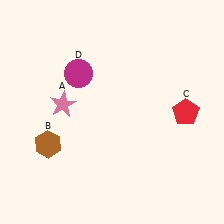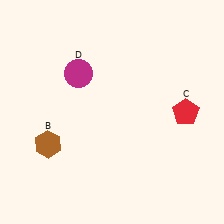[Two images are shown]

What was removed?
The pink star (A) was removed in Image 2.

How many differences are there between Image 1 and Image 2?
There is 1 difference between the two images.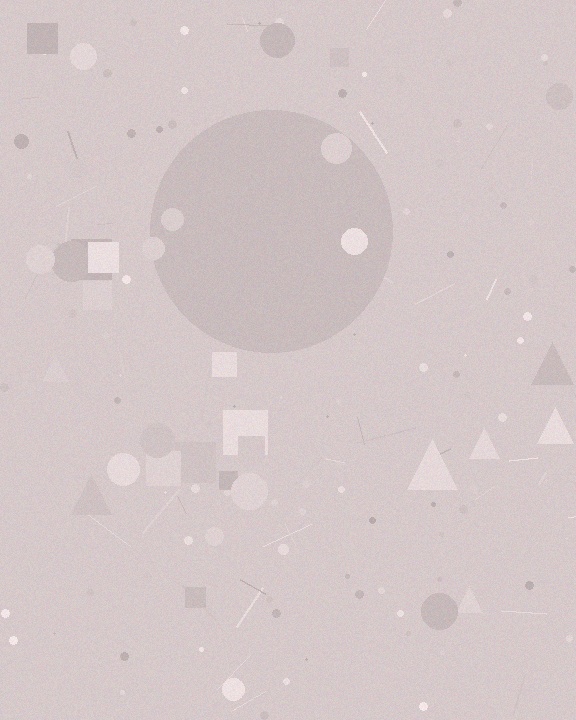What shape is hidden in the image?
A circle is hidden in the image.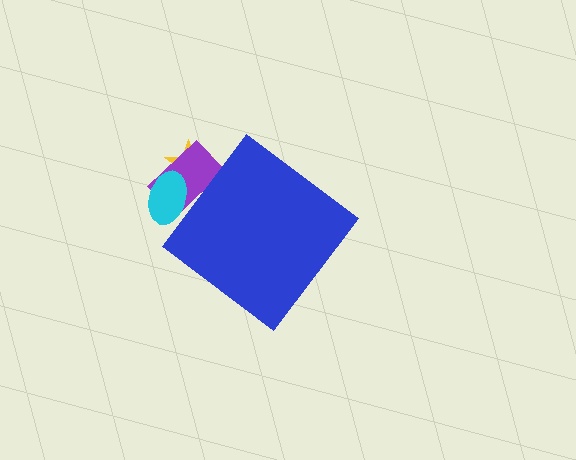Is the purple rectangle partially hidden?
Yes, the purple rectangle is partially hidden behind the blue diamond.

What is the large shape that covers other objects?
A blue diamond.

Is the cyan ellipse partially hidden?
Yes, the cyan ellipse is partially hidden behind the blue diamond.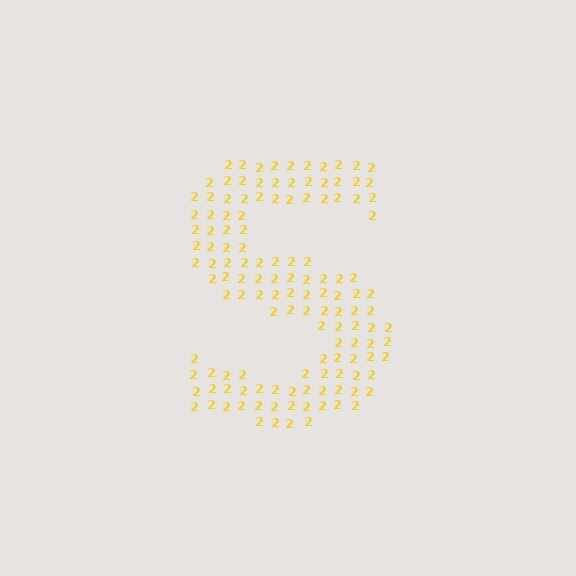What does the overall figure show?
The overall figure shows the letter S.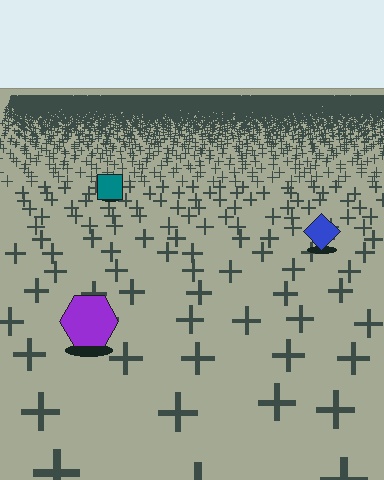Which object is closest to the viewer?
The purple hexagon is closest. The texture marks near it are larger and more spread out.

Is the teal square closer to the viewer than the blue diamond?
No. The blue diamond is closer — you can tell from the texture gradient: the ground texture is coarser near it.